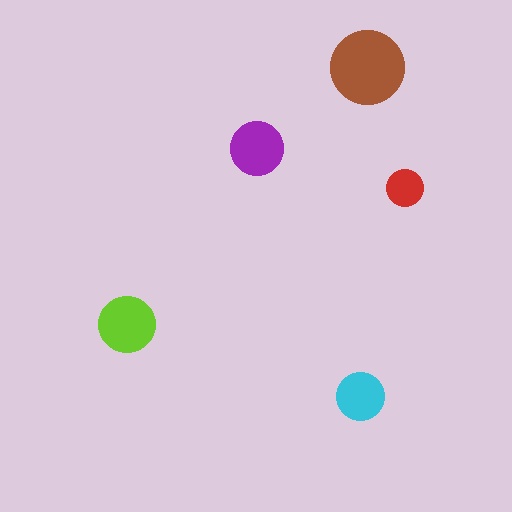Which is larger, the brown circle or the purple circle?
The brown one.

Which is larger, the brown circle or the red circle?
The brown one.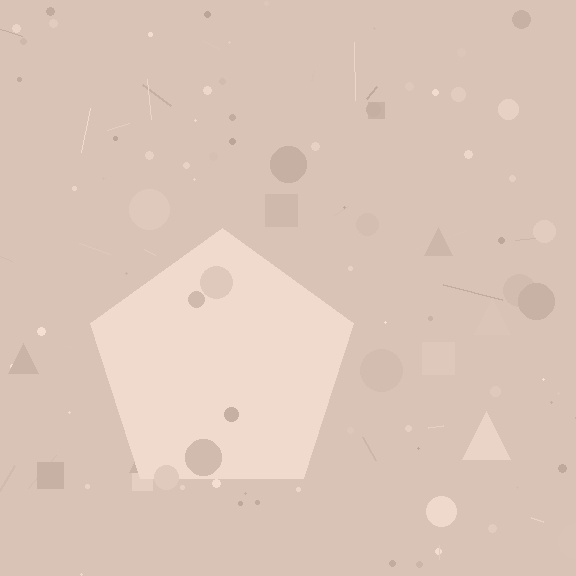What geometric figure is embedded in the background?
A pentagon is embedded in the background.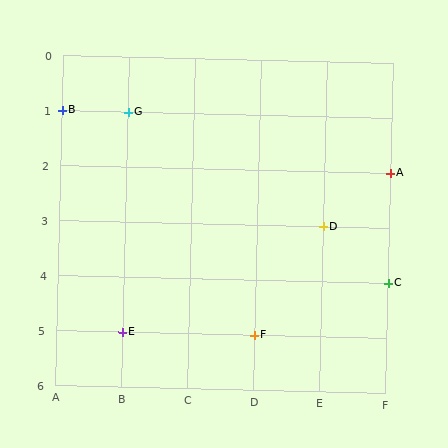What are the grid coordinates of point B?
Point B is at grid coordinates (A, 1).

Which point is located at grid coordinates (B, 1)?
Point G is at (B, 1).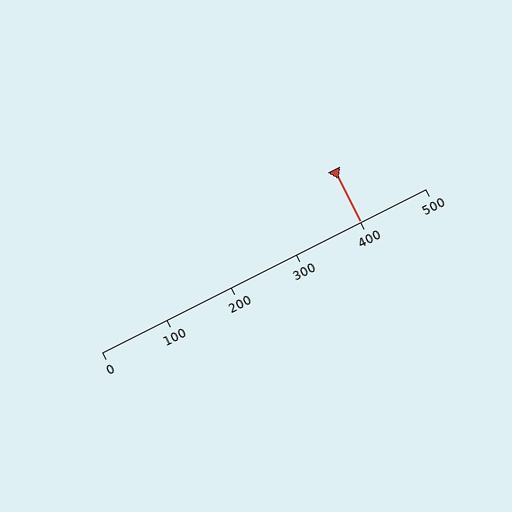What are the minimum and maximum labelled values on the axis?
The axis runs from 0 to 500.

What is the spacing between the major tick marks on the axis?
The major ticks are spaced 100 apart.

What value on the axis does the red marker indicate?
The marker indicates approximately 400.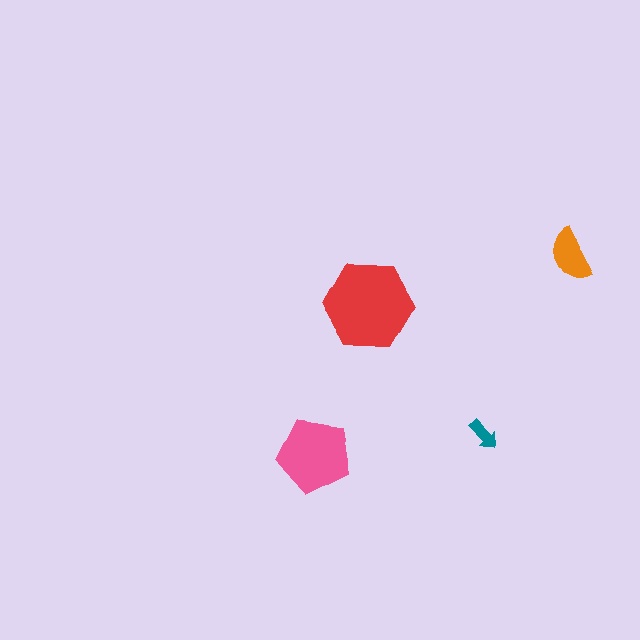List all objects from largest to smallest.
The red hexagon, the pink pentagon, the orange semicircle, the teal arrow.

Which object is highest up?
The orange semicircle is topmost.